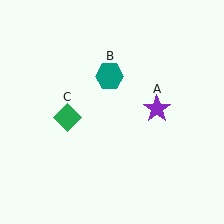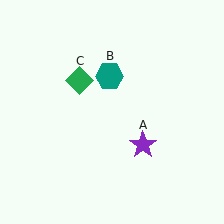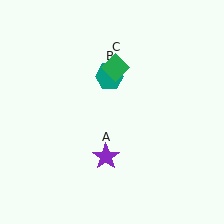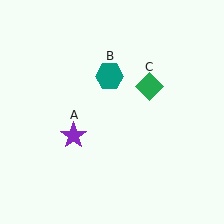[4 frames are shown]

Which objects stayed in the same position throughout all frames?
Teal hexagon (object B) remained stationary.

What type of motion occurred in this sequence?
The purple star (object A), green diamond (object C) rotated clockwise around the center of the scene.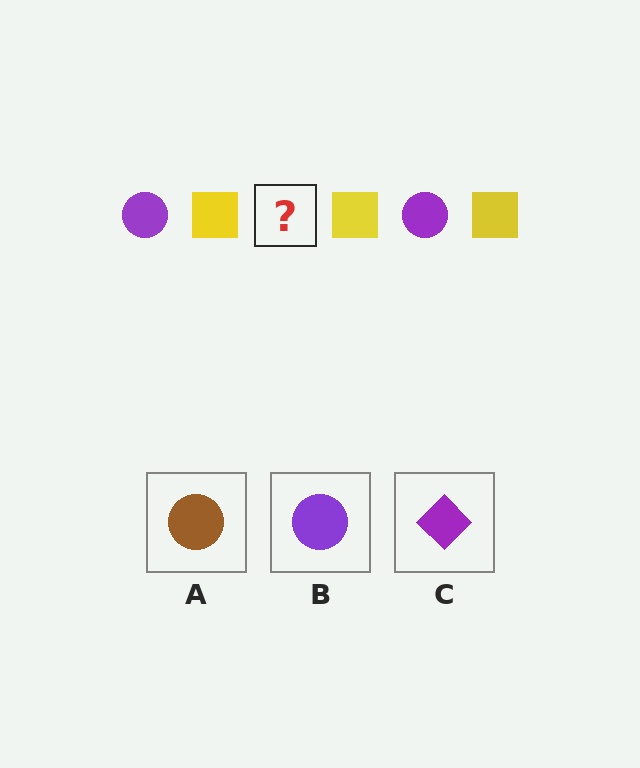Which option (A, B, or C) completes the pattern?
B.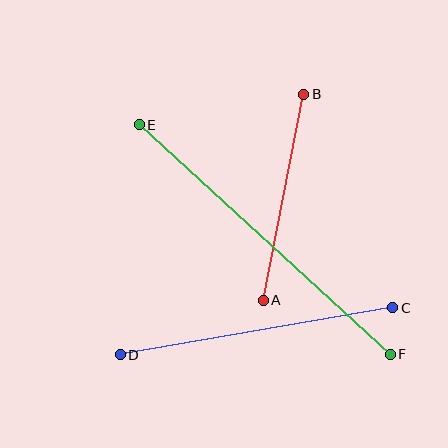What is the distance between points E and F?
The distance is approximately 340 pixels.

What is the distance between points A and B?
The distance is approximately 210 pixels.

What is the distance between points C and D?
The distance is approximately 277 pixels.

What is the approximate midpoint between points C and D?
The midpoint is at approximately (257, 331) pixels.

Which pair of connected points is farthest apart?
Points E and F are farthest apart.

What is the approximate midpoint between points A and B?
The midpoint is at approximately (283, 197) pixels.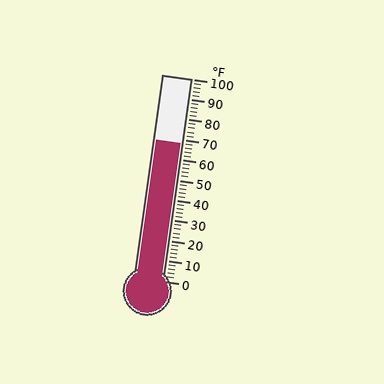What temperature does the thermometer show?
The thermometer shows approximately 68°F.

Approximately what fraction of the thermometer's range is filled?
The thermometer is filled to approximately 70% of its range.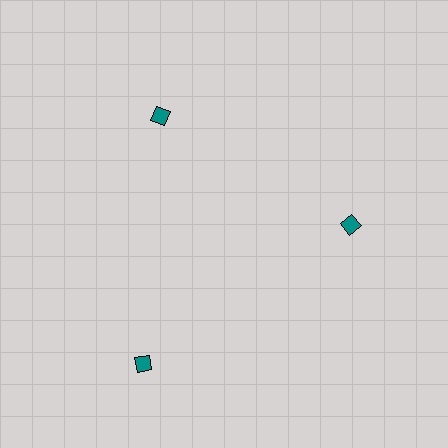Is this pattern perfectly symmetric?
No. The 3 teal diamonds are arranged in a ring, but one element near the 7 o'clock position is pushed outward from the center, breaking the 3-fold rotational symmetry.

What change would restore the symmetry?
The symmetry would be restored by moving it inward, back onto the ring so that all 3 diamonds sit at equal angles and equal distance from the center.